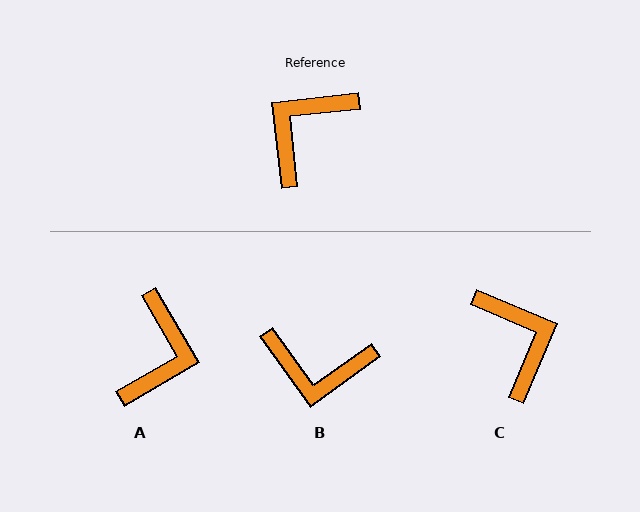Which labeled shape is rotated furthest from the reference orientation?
A, about 156 degrees away.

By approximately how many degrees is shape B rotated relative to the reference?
Approximately 120 degrees counter-clockwise.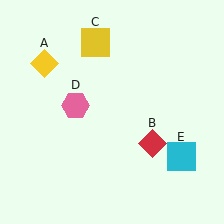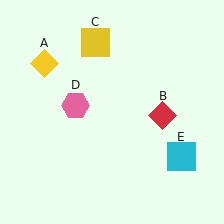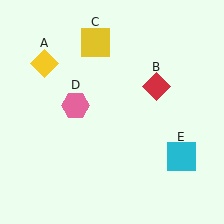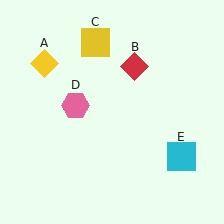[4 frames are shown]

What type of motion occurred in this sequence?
The red diamond (object B) rotated counterclockwise around the center of the scene.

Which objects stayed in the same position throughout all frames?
Yellow diamond (object A) and yellow square (object C) and pink hexagon (object D) and cyan square (object E) remained stationary.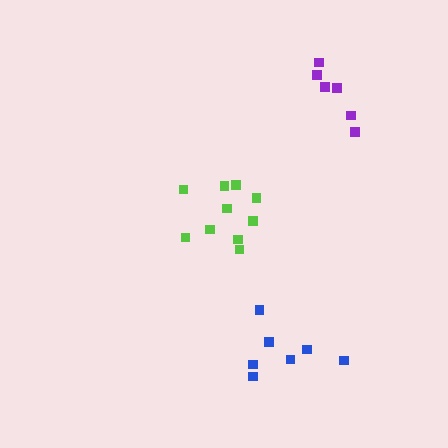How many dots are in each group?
Group 1: 7 dots, Group 2: 10 dots, Group 3: 6 dots (23 total).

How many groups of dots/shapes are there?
There are 3 groups.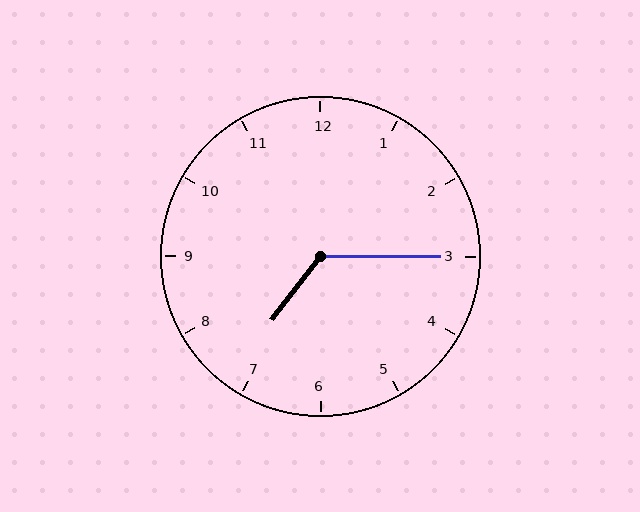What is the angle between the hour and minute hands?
Approximately 128 degrees.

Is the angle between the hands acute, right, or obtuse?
It is obtuse.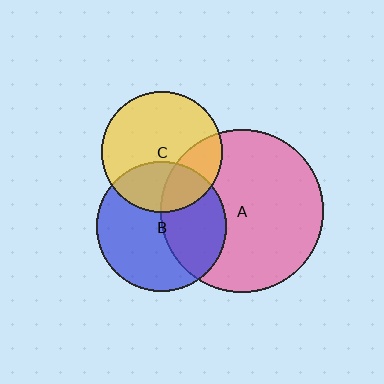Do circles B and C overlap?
Yes.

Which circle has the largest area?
Circle A (pink).